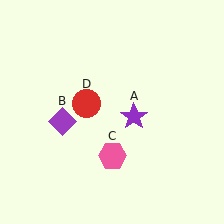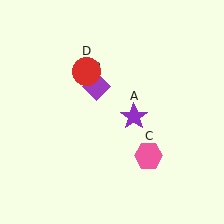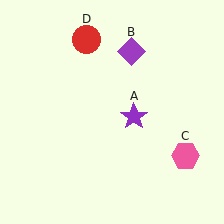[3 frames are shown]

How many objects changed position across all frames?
3 objects changed position: purple diamond (object B), pink hexagon (object C), red circle (object D).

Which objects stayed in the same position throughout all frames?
Purple star (object A) remained stationary.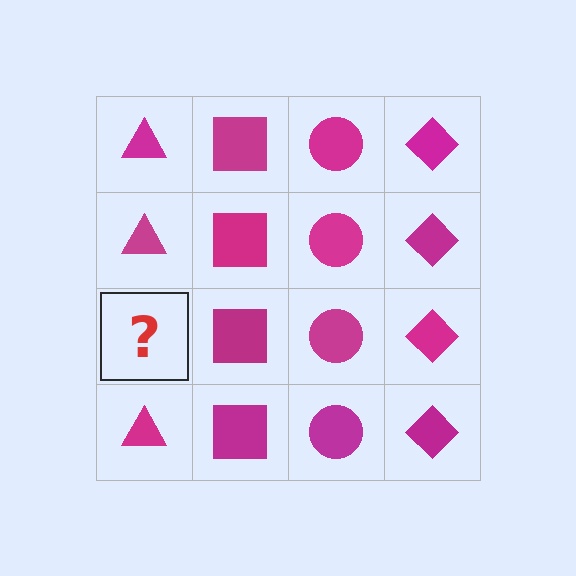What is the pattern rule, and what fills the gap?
The rule is that each column has a consistent shape. The gap should be filled with a magenta triangle.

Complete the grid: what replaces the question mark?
The question mark should be replaced with a magenta triangle.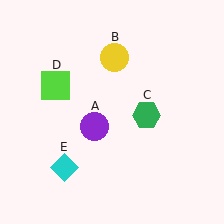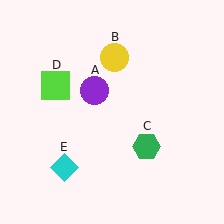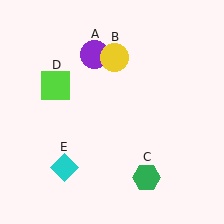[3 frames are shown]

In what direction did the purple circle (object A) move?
The purple circle (object A) moved up.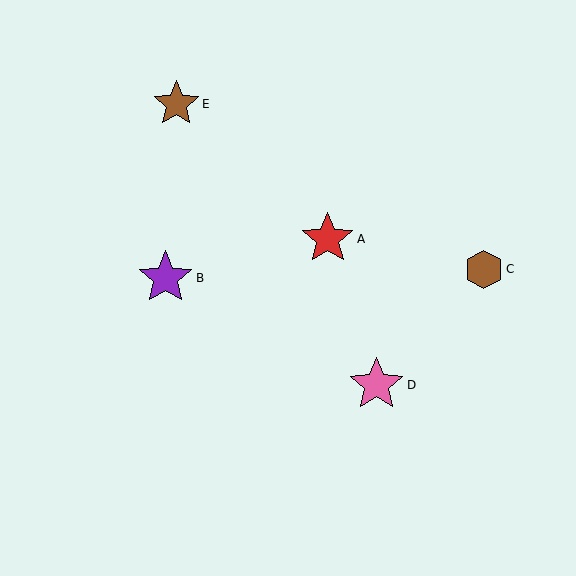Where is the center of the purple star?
The center of the purple star is at (165, 278).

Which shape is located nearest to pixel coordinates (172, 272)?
The purple star (labeled B) at (165, 278) is nearest to that location.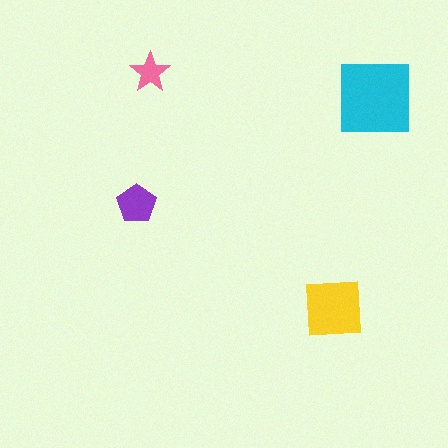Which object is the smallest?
The pink star.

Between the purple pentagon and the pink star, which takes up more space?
The purple pentagon.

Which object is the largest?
The cyan square.